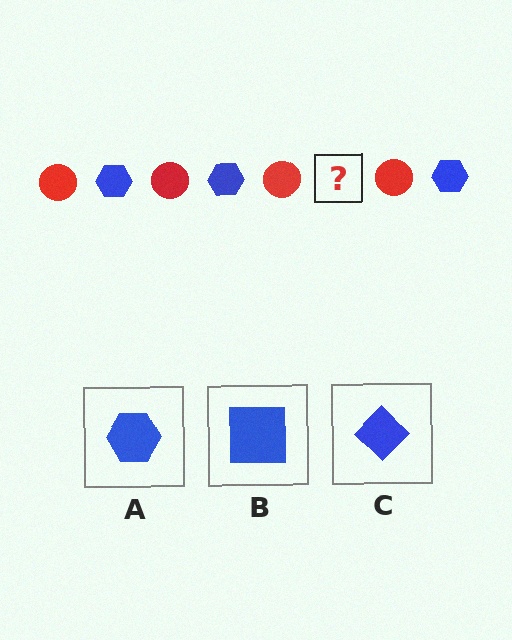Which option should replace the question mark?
Option A.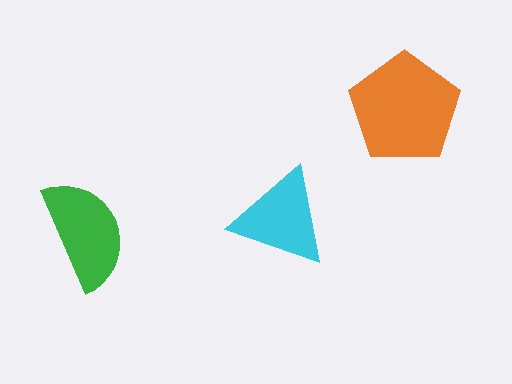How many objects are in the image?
There are 3 objects in the image.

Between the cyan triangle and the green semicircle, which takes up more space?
The green semicircle.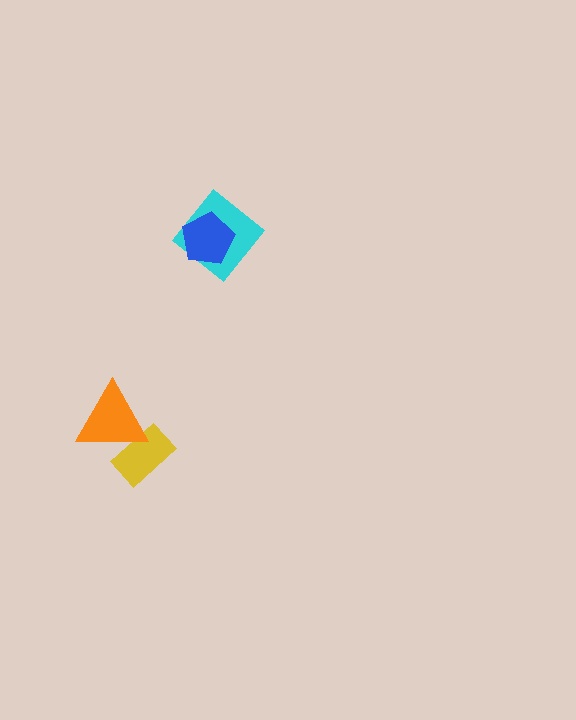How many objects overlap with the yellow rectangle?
1 object overlaps with the yellow rectangle.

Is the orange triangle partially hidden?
No, no other shape covers it.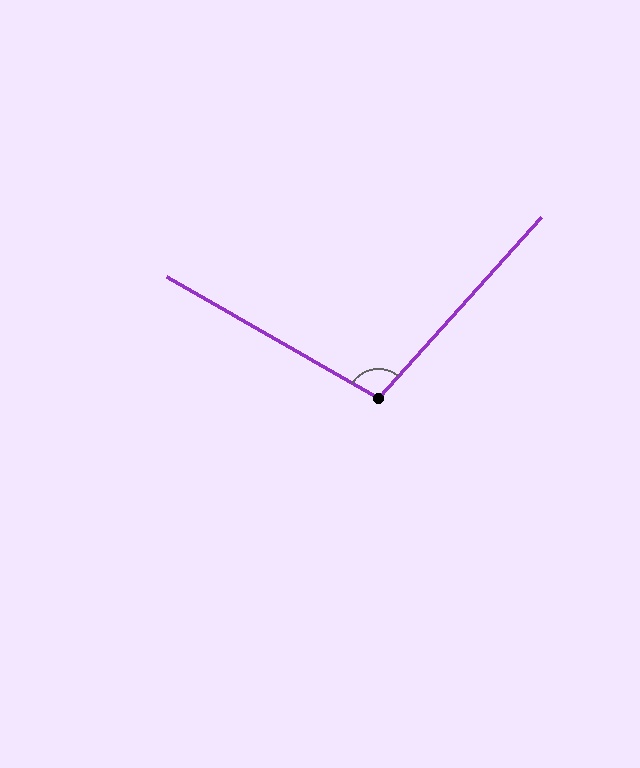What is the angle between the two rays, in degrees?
Approximately 102 degrees.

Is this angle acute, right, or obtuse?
It is obtuse.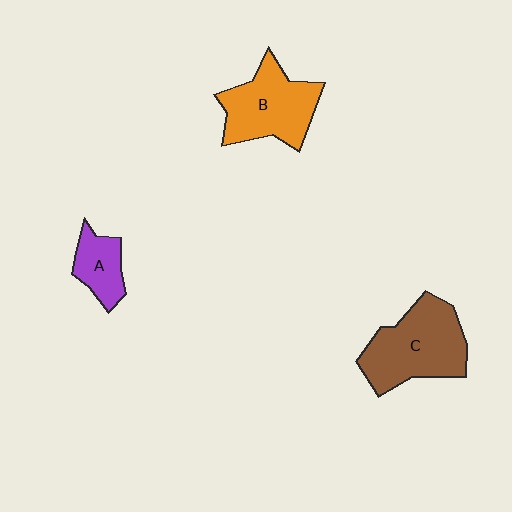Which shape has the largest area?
Shape C (brown).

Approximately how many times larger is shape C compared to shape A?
Approximately 2.3 times.